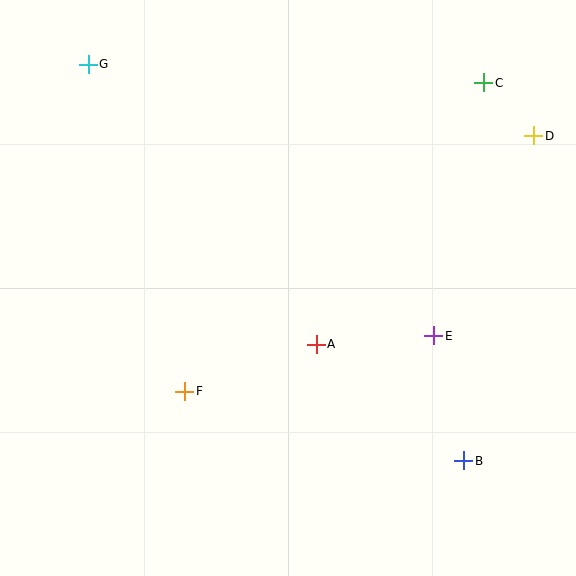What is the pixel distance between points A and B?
The distance between A and B is 188 pixels.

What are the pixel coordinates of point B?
Point B is at (464, 461).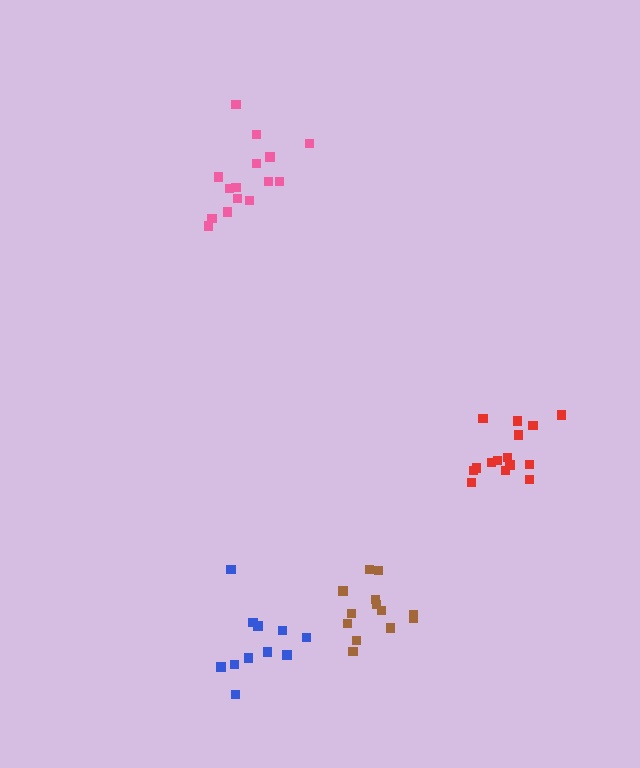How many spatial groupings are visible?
There are 4 spatial groupings.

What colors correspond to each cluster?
The clusters are colored: red, blue, brown, pink.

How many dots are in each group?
Group 1: 15 dots, Group 2: 11 dots, Group 3: 13 dots, Group 4: 15 dots (54 total).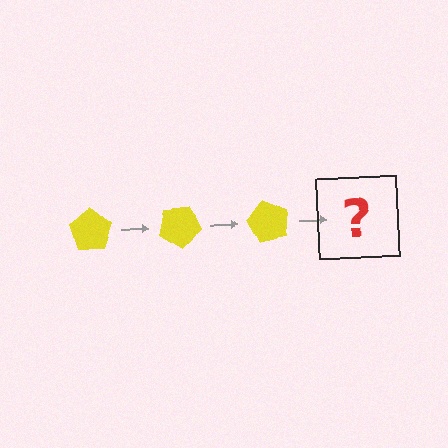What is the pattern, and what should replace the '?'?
The pattern is that the pentagon rotates 30 degrees each step. The '?' should be a yellow pentagon rotated 90 degrees.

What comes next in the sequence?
The next element should be a yellow pentagon rotated 90 degrees.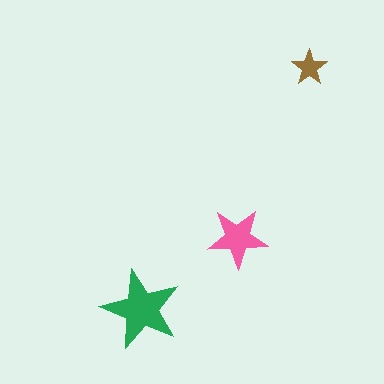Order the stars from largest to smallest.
the green one, the pink one, the brown one.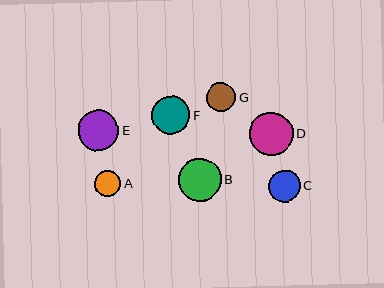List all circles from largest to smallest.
From largest to smallest: D, B, E, F, C, G, A.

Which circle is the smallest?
Circle A is the smallest with a size of approximately 27 pixels.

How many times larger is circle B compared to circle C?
Circle B is approximately 1.4 times the size of circle C.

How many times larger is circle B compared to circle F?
Circle B is approximately 1.1 times the size of circle F.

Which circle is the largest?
Circle D is the largest with a size of approximately 43 pixels.